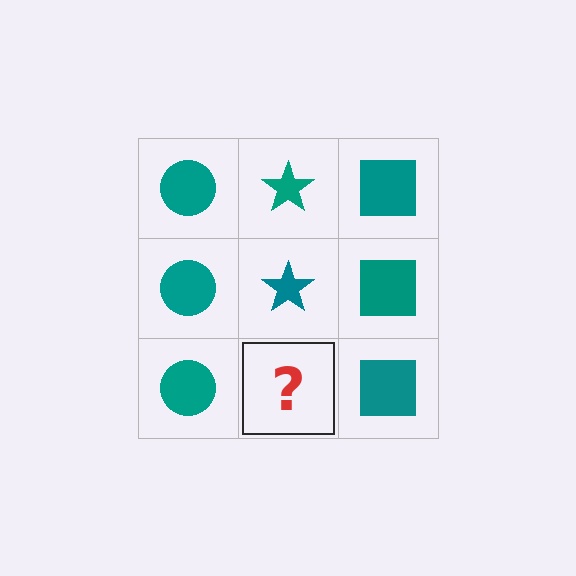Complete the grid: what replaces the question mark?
The question mark should be replaced with a teal star.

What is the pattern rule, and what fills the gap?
The rule is that each column has a consistent shape. The gap should be filled with a teal star.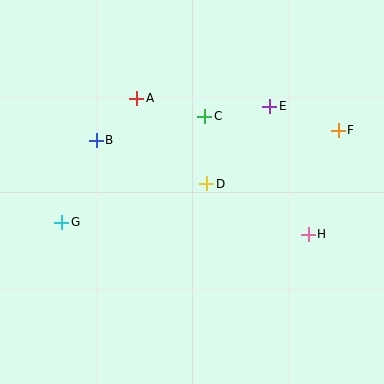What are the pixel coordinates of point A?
Point A is at (137, 98).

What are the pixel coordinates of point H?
Point H is at (308, 234).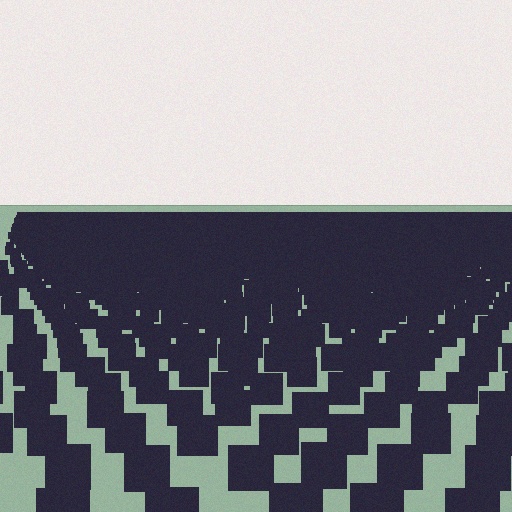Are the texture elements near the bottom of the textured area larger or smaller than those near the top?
Larger. Near the bottom, elements are closer to the viewer and appear at a bigger on-screen size.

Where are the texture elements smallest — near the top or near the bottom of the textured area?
Near the top.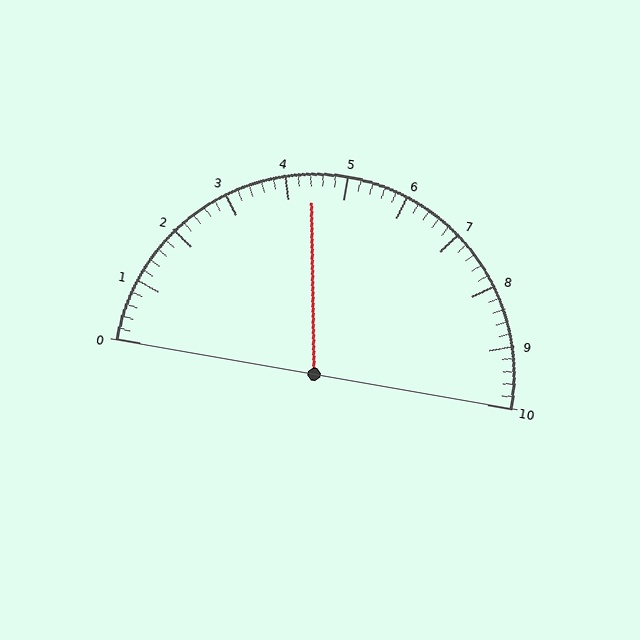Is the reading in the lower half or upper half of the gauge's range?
The reading is in the lower half of the range (0 to 10).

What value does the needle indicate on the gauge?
The needle indicates approximately 4.4.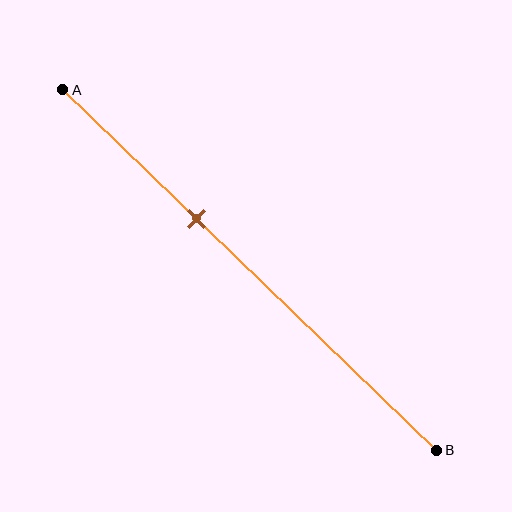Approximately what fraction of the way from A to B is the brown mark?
The brown mark is approximately 35% of the way from A to B.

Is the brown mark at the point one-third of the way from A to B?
Yes, the mark is approximately at the one-third point.